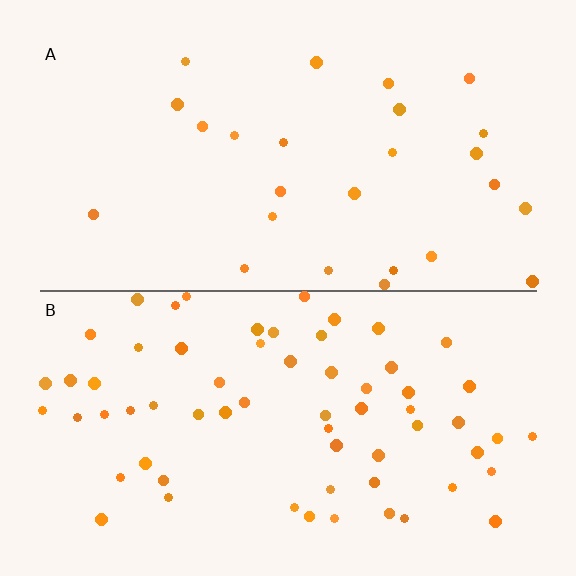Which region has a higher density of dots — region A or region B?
B (the bottom).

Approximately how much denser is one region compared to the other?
Approximately 2.5× — region B over region A.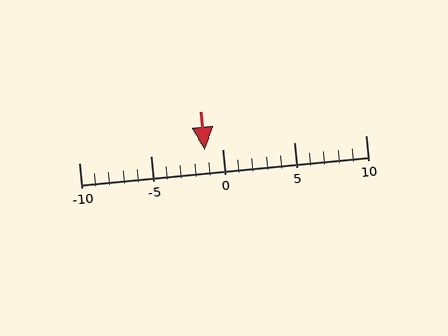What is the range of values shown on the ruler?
The ruler shows values from -10 to 10.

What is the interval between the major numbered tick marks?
The major tick marks are spaced 5 units apart.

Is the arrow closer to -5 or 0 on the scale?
The arrow is closer to 0.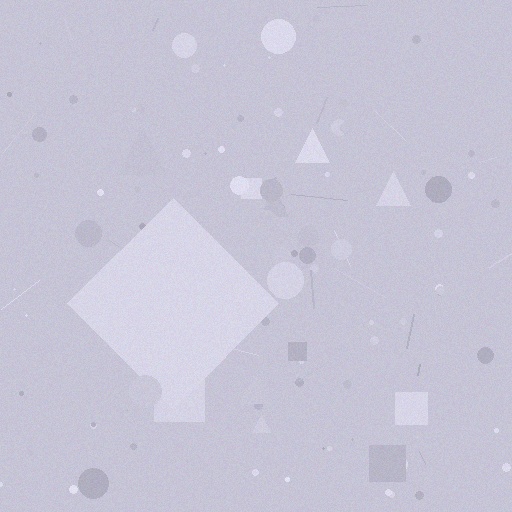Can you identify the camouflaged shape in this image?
The camouflaged shape is a diamond.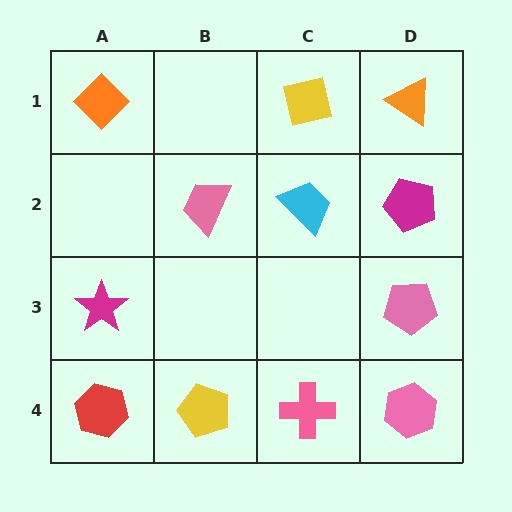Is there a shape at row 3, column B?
No, that cell is empty.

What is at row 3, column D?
A pink pentagon.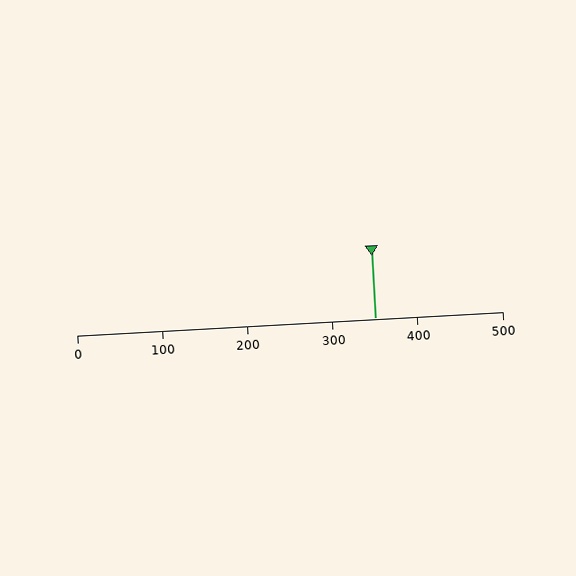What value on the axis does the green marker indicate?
The marker indicates approximately 350.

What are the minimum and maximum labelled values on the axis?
The axis runs from 0 to 500.